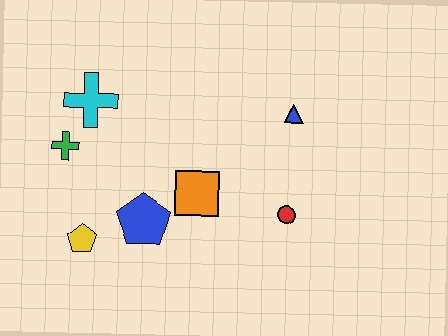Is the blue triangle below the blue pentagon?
No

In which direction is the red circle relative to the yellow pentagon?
The red circle is to the right of the yellow pentagon.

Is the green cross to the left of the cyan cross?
Yes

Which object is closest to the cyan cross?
The green cross is closest to the cyan cross.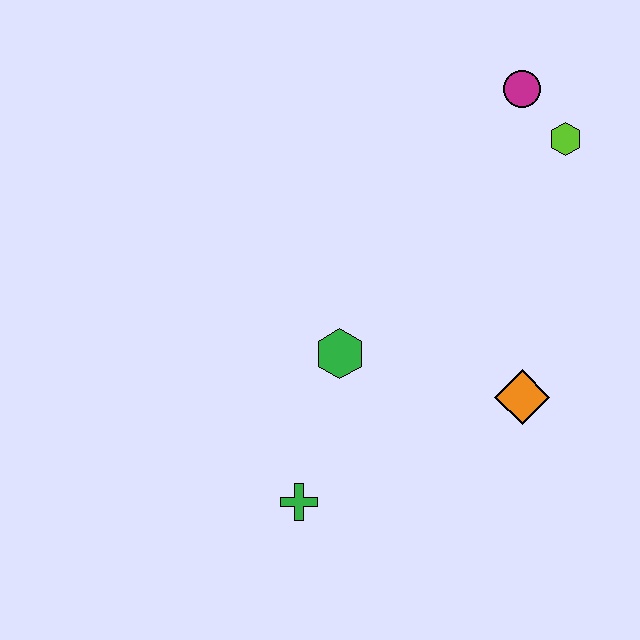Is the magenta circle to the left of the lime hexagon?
Yes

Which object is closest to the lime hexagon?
The magenta circle is closest to the lime hexagon.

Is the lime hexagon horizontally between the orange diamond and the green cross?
No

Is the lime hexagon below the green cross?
No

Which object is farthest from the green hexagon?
The magenta circle is farthest from the green hexagon.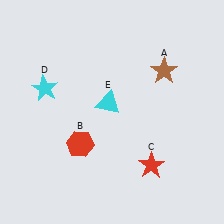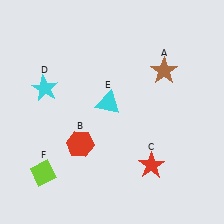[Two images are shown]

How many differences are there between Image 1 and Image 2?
There is 1 difference between the two images.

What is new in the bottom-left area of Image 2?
A lime diamond (F) was added in the bottom-left area of Image 2.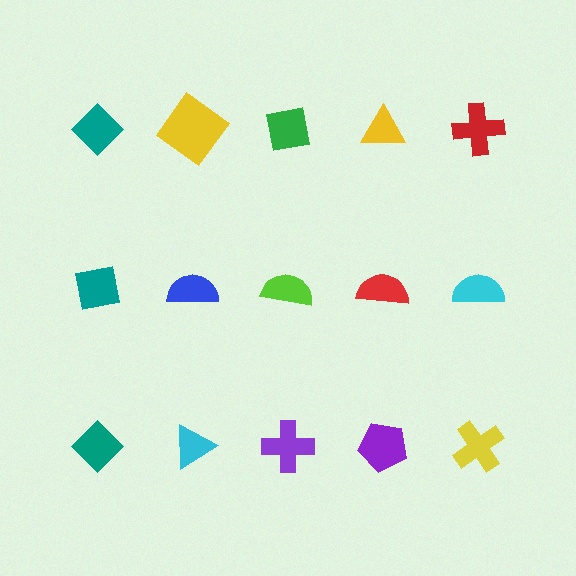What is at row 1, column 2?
A yellow diamond.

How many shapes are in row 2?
5 shapes.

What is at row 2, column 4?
A red semicircle.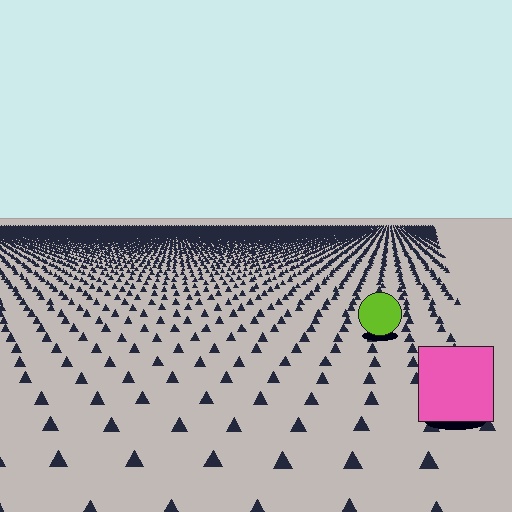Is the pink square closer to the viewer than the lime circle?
Yes. The pink square is closer — you can tell from the texture gradient: the ground texture is coarser near it.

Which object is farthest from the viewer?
The lime circle is farthest from the viewer. It appears smaller and the ground texture around it is denser.